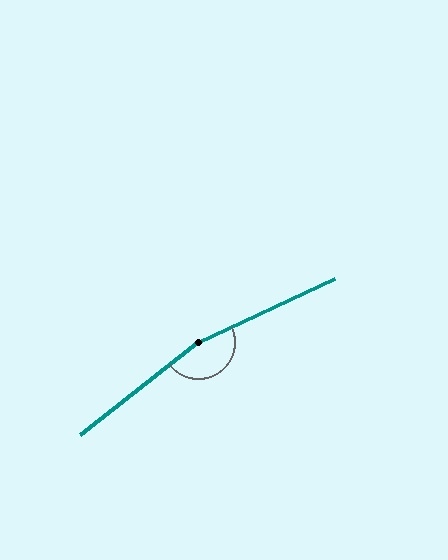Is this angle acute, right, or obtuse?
It is obtuse.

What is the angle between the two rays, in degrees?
Approximately 167 degrees.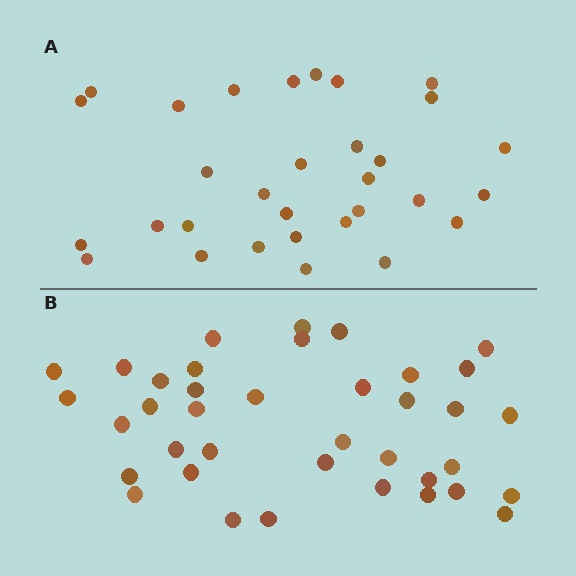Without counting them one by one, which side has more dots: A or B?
Region B (the bottom region) has more dots.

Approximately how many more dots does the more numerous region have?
Region B has roughly 8 or so more dots than region A.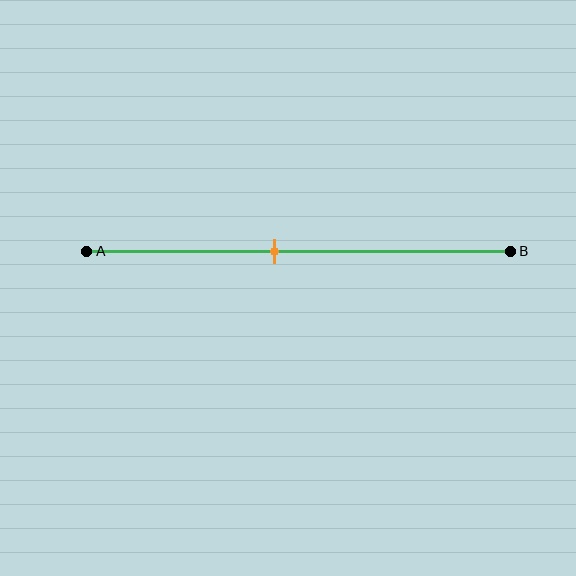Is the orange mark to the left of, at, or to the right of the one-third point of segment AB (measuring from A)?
The orange mark is to the right of the one-third point of segment AB.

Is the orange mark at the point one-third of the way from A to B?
No, the mark is at about 45% from A, not at the 33% one-third point.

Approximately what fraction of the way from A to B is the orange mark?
The orange mark is approximately 45% of the way from A to B.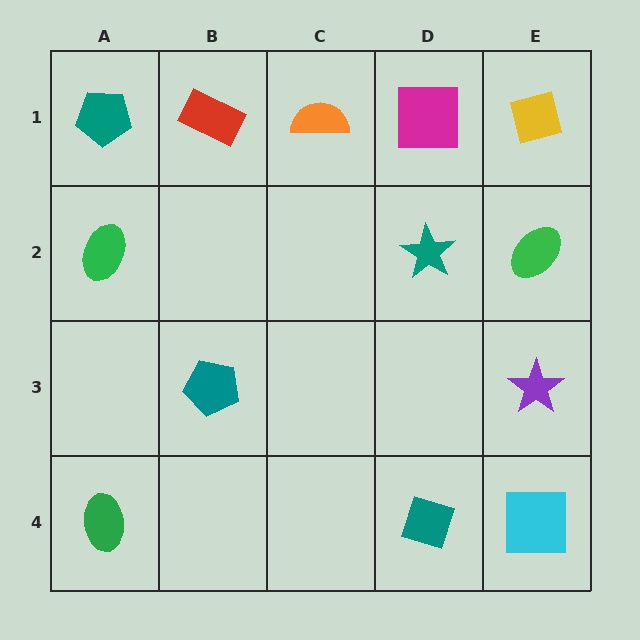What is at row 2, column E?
A green ellipse.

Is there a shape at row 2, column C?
No, that cell is empty.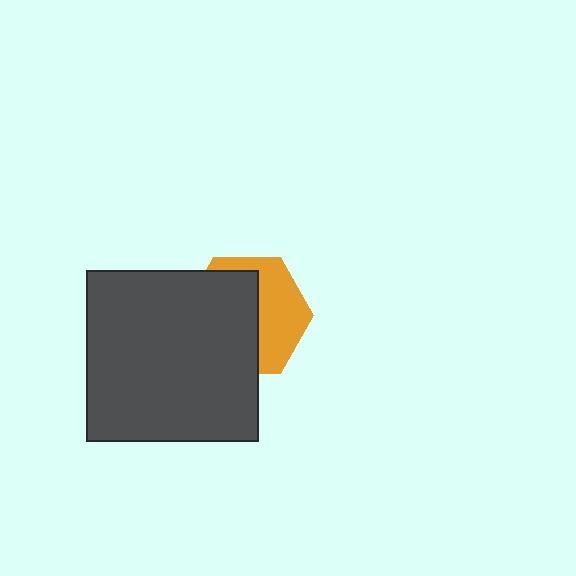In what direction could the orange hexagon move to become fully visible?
The orange hexagon could move right. That would shift it out from behind the dark gray square entirely.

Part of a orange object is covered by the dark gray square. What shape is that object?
It is a hexagon.